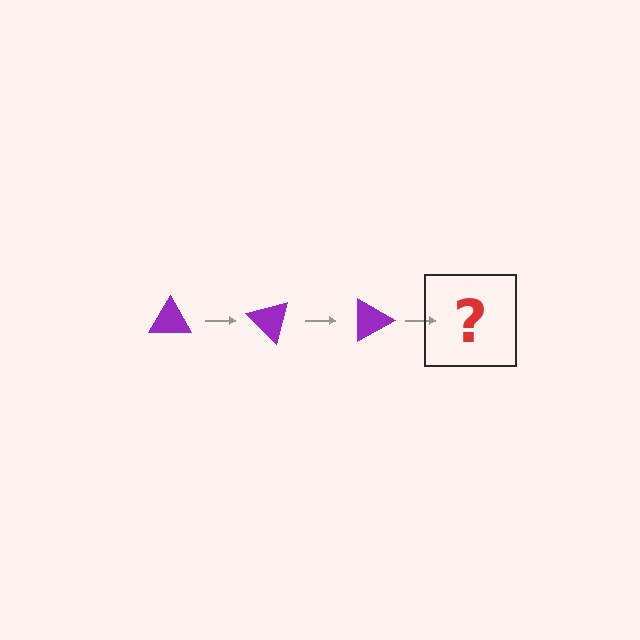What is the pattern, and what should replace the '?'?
The pattern is that the triangle rotates 45 degrees each step. The '?' should be a purple triangle rotated 135 degrees.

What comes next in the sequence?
The next element should be a purple triangle rotated 135 degrees.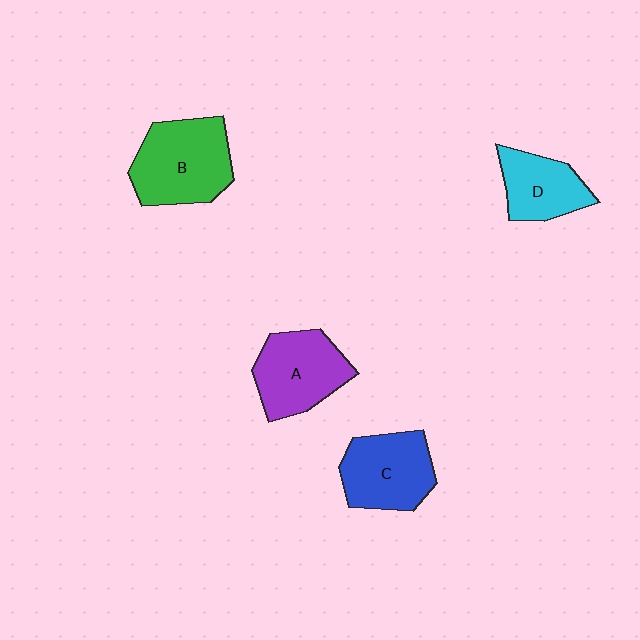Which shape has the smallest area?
Shape D (cyan).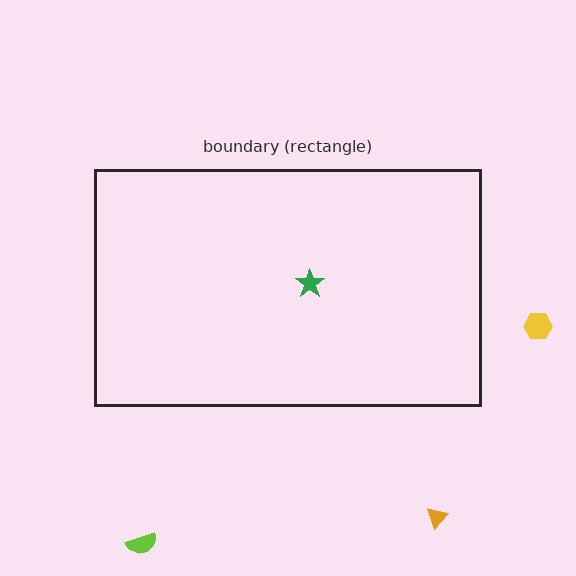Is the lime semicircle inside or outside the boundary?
Outside.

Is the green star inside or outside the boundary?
Inside.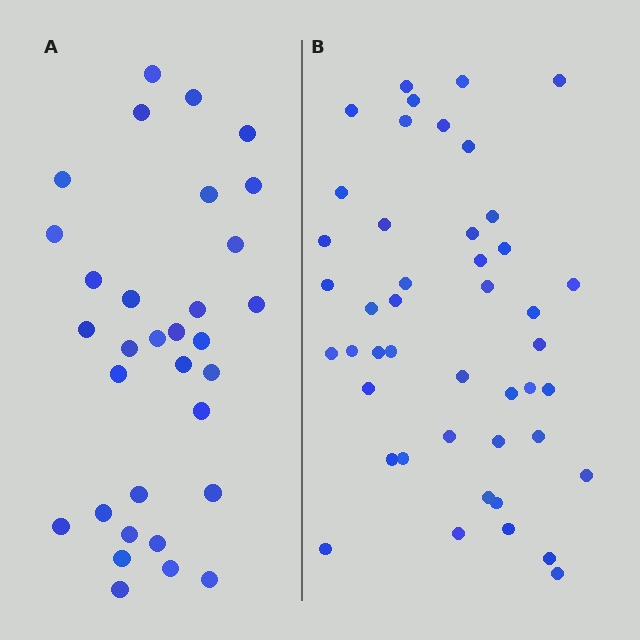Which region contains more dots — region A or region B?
Region B (the right region) has more dots.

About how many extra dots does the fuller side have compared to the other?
Region B has approximately 15 more dots than region A.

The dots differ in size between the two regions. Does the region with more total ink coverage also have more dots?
No. Region A has more total ink coverage because its dots are larger, but region B actually contains more individual dots. Total area can be misleading — the number of items is what matters here.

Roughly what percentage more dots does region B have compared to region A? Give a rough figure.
About 40% more.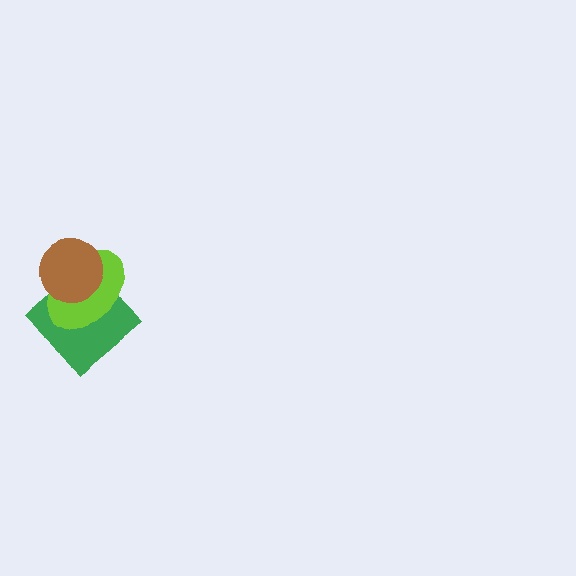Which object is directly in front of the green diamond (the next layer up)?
The lime ellipse is directly in front of the green diamond.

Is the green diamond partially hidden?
Yes, it is partially covered by another shape.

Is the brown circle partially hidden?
No, no other shape covers it.